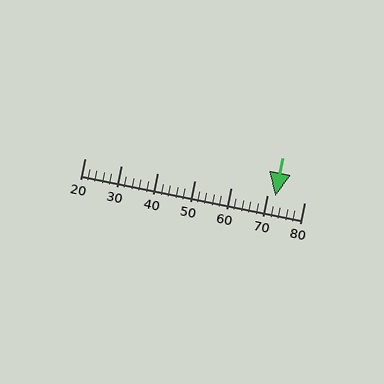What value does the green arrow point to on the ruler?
The green arrow points to approximately 72.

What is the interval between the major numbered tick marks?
The major tick marks are spaced 10 units apart.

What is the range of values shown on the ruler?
The ruler shows values from 20 to 80.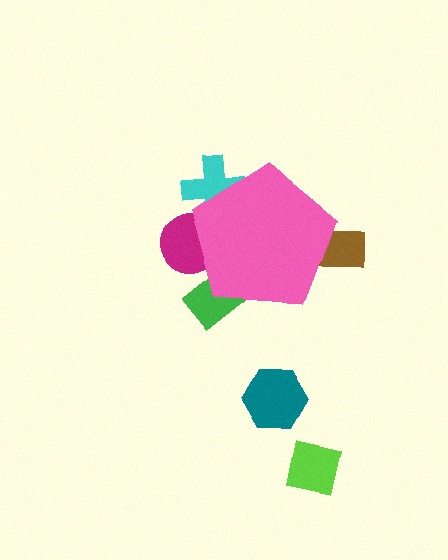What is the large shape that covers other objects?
A pink pentagon.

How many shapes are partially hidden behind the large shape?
4 shapes are partially hidden.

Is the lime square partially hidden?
No, the lime square is fully visible.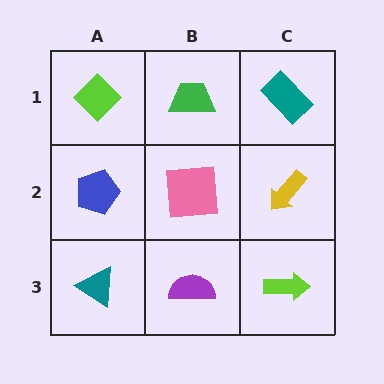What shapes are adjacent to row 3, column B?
A pink square (row 2, column B), a teal triangle (row 3, column A), a lime arrow (row 3, column C).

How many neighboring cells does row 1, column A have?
2.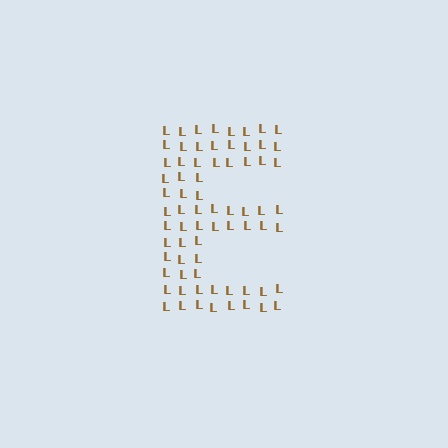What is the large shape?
The large shape is the letter E.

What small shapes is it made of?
It is made of small letter L's.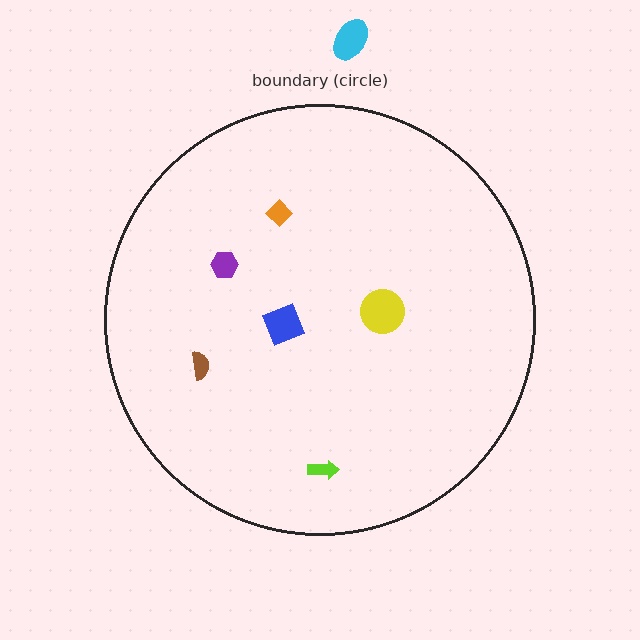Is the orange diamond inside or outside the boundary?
Inside.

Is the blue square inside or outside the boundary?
Inside.